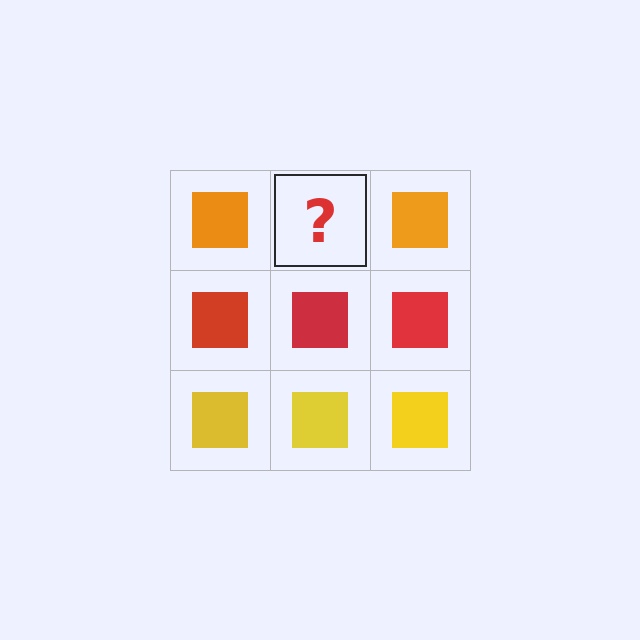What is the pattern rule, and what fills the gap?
The rule is that each row has a consistent color. The gap should be filled with an orange square.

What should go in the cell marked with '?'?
The missing cell should contain an orange square.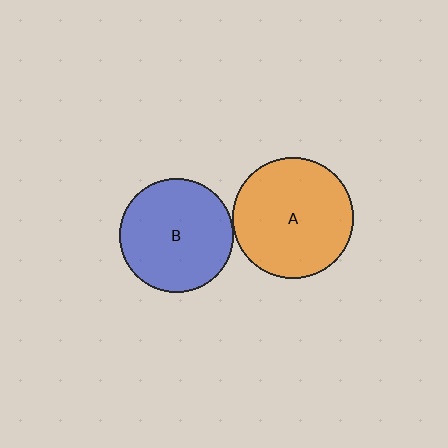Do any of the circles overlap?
No, none of the circles overlap.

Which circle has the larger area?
Circle A (orange).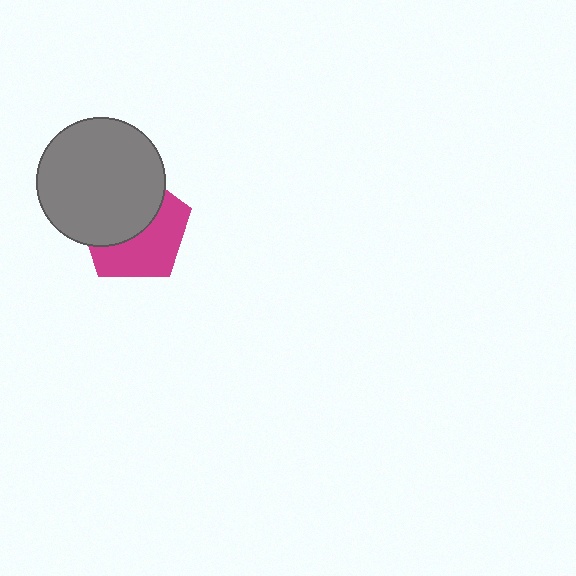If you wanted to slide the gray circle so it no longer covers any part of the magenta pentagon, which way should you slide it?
Slide it toward the upper-left — that is the most direct way to separate the two shapes.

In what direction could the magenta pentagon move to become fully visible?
The magenta pentagon could move toward the lower-right. That would shift it out from behind the gray circle entirely.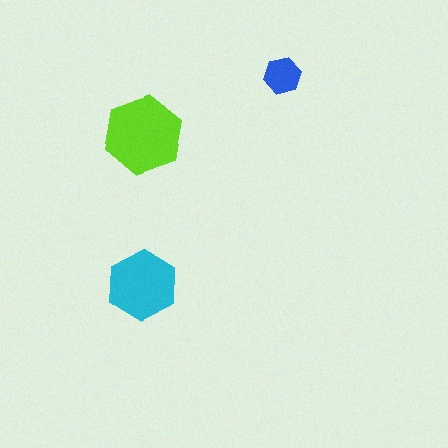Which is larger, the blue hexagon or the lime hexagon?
The lime one.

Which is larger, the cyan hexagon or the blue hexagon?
The cyan one.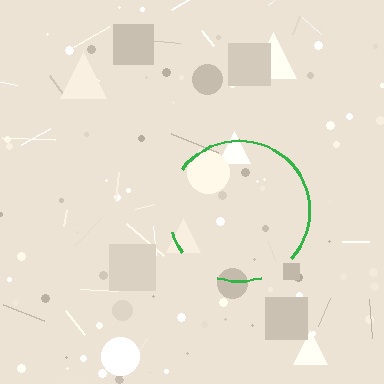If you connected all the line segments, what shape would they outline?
They would outline a circle.